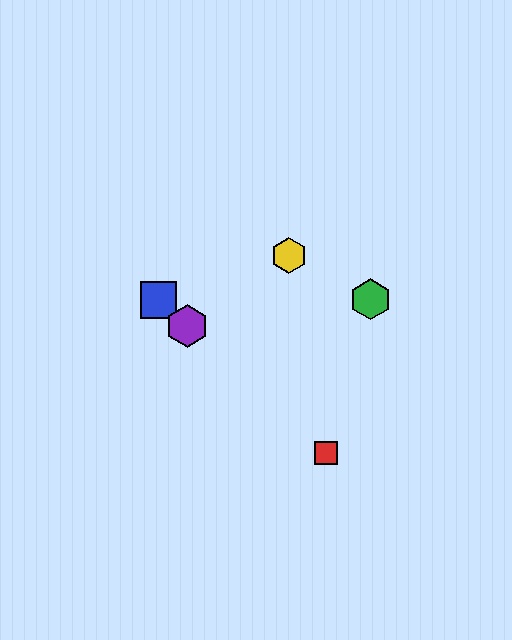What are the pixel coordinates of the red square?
The red square is at (326, 453).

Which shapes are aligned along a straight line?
The red square, the blue square, the purple hexagon are aligned along a straight line.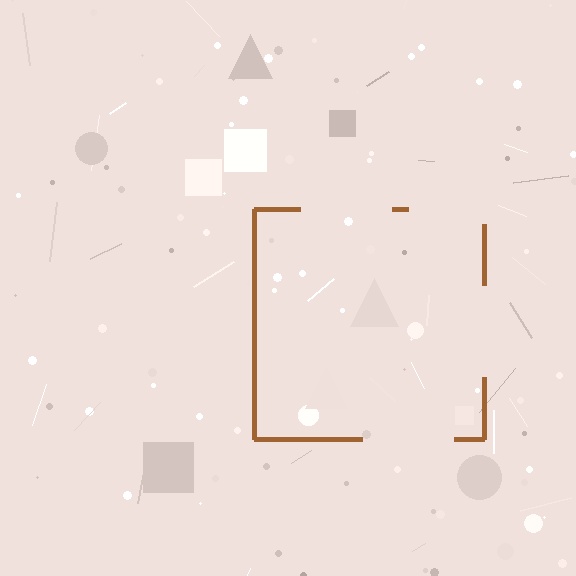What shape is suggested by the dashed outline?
The dashed outline suggests a square.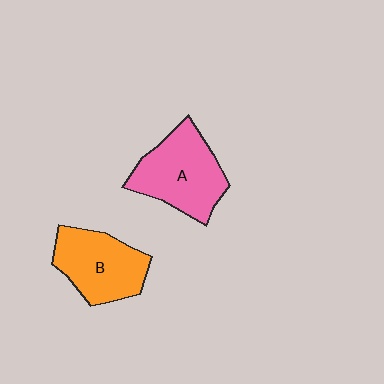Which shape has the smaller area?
Shape B (orange).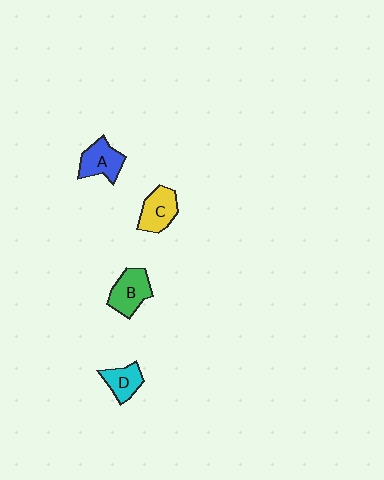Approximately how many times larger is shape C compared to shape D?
Approximately 1.2 times.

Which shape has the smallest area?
Shape D (cyan).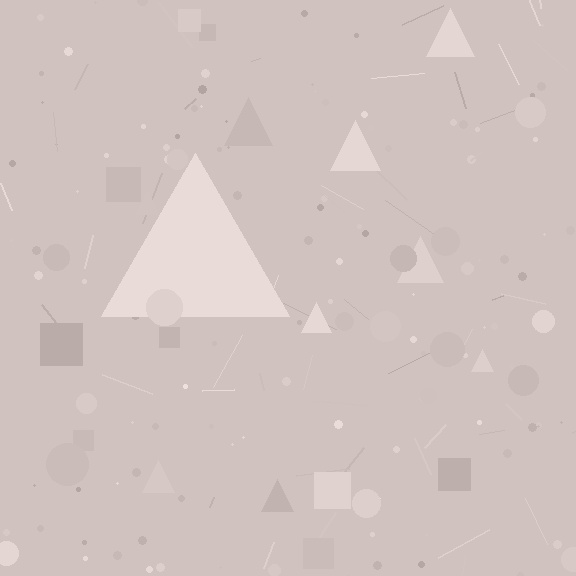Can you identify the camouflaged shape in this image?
The camouflaged shape is a triangle.